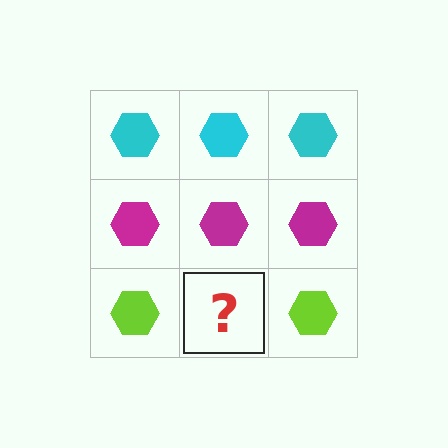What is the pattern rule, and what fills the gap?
The rule is that each row has a consistent color. The gap should be filled with a lime hexagon.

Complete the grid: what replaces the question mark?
The question mark should be replaced with a lime hexagon.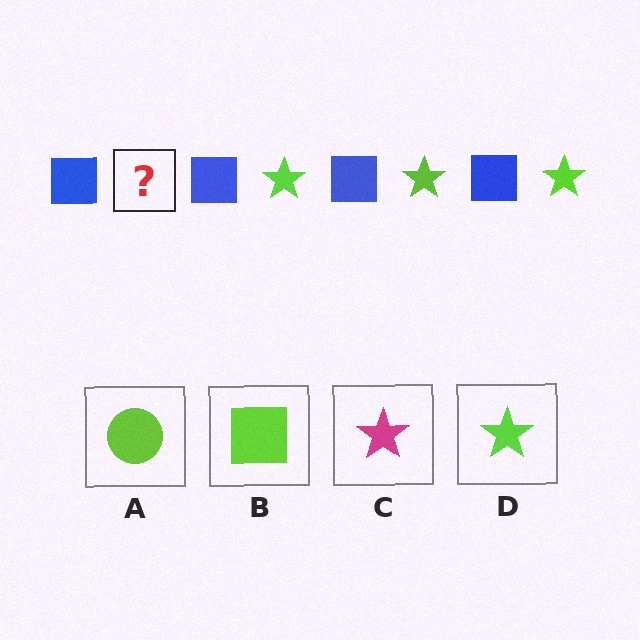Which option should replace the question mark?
Option D.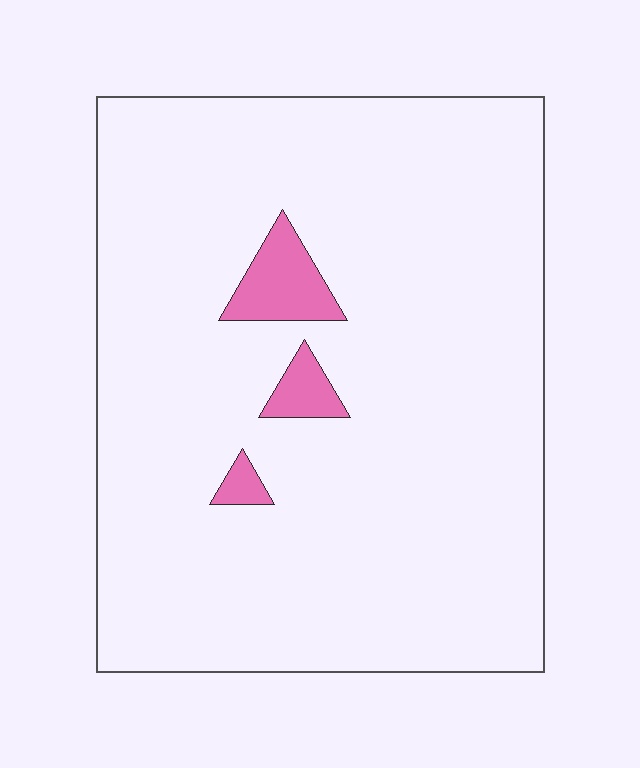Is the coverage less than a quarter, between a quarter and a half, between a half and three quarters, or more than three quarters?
Less than a quarter.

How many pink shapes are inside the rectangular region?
3.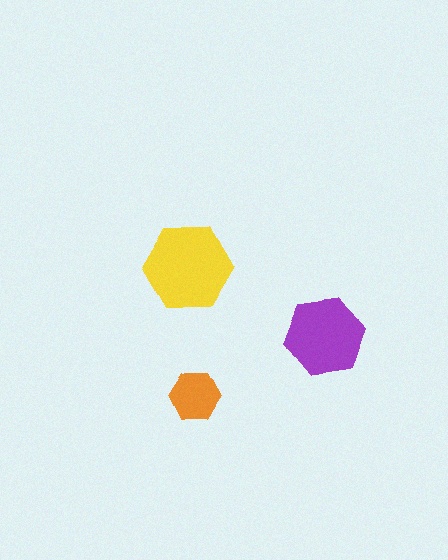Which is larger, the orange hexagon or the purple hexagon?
The purple one.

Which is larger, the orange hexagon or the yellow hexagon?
The yellow one.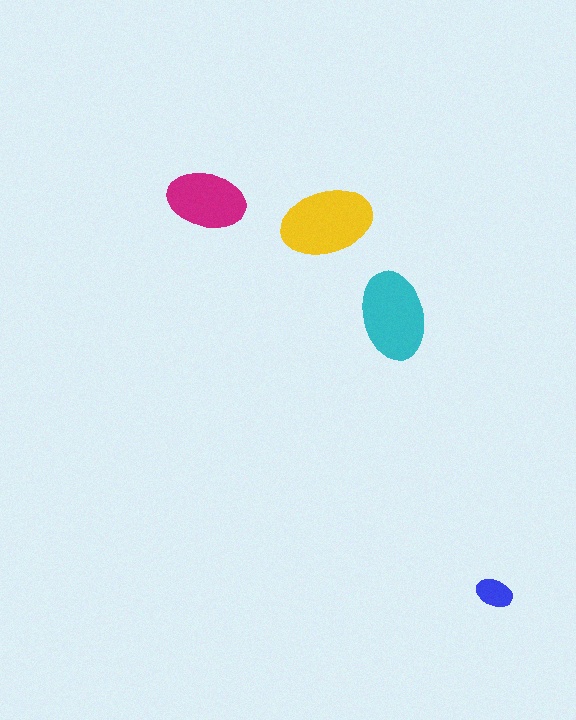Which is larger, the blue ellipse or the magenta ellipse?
The magenta one.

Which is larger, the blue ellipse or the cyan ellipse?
The cyan one.